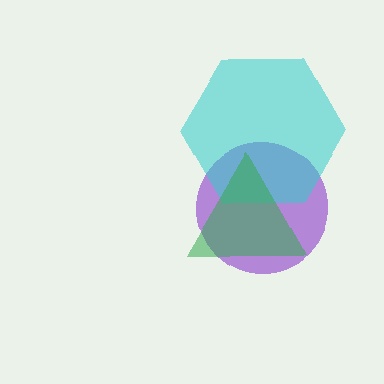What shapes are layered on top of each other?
The layered shapes are: a purple circle, a cyan hexagon, a green triangle.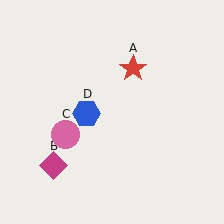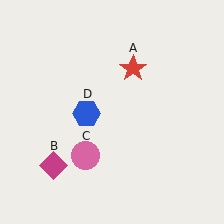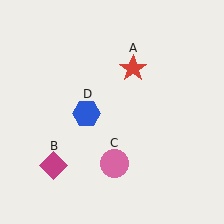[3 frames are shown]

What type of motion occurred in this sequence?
The pink circle (object C) rotated counterclockwise around the center of the scene.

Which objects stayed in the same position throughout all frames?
Red star (object A) and magenta diamond (object B) and blue hexagon (object D) remained stationary.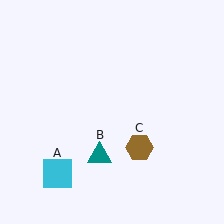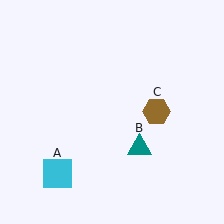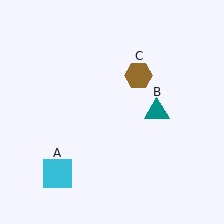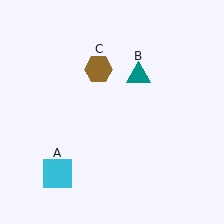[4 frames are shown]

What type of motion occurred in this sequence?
The teal triangle (object B), brown hexagon (object C) rotated counterclockwise around the center of the scene.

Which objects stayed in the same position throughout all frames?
Cyan square (object A) remained stationary.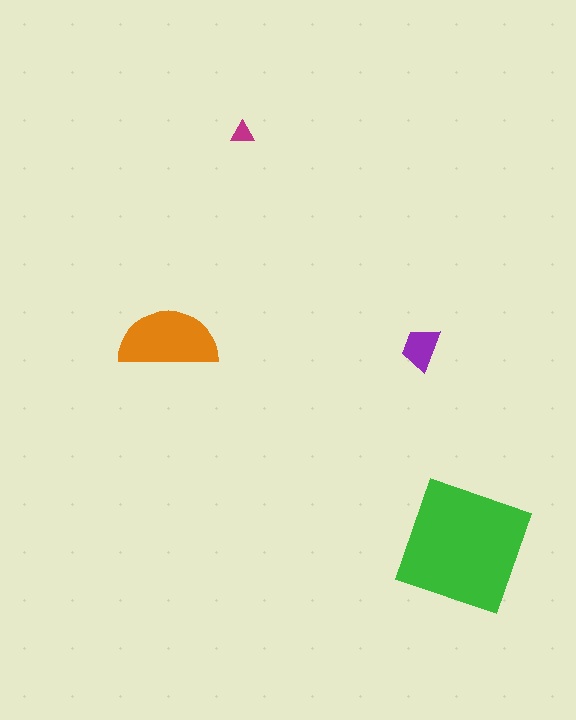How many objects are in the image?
There are 4 objects in the image.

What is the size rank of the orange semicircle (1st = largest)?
2nd.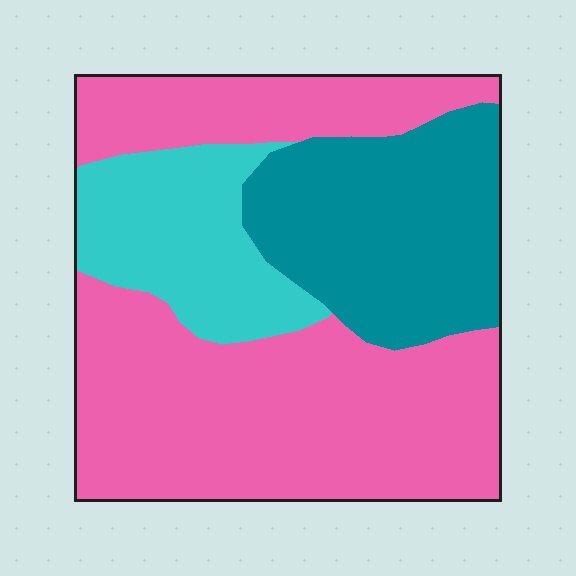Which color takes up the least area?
Cyan, at roughly 20%.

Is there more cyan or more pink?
Pink.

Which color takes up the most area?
Pink, at roughly 55%.